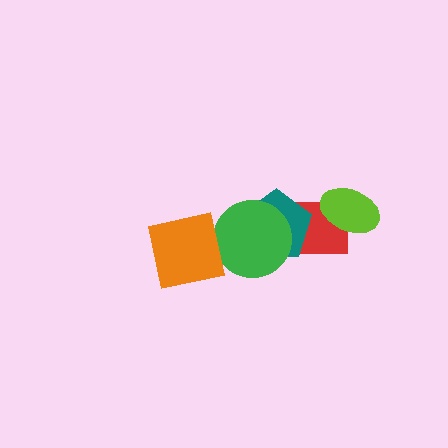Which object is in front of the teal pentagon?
The green circle is in front of the teal pentagon.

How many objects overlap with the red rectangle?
3 objects overlap with the red rectangle.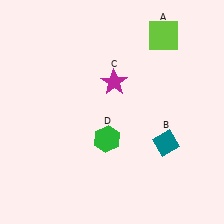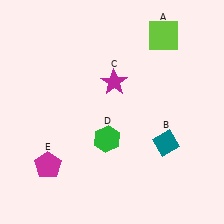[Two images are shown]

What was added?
A magenta pentagon (E) was added in Image 2.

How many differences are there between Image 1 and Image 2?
There is 1 difference between the two images.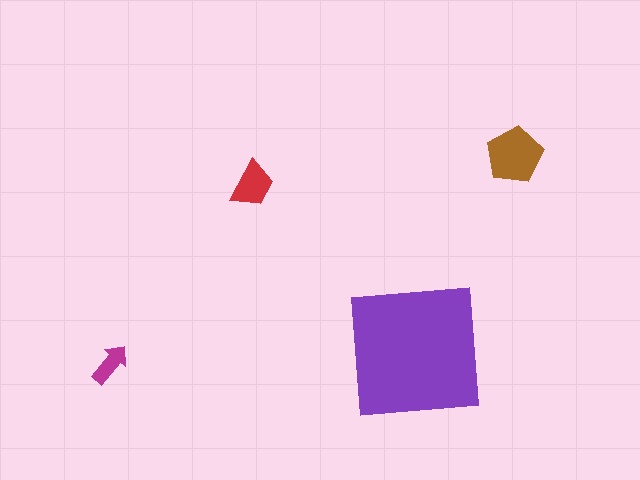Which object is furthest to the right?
The brown pentagon is rightmost.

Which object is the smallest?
The magenta arrow.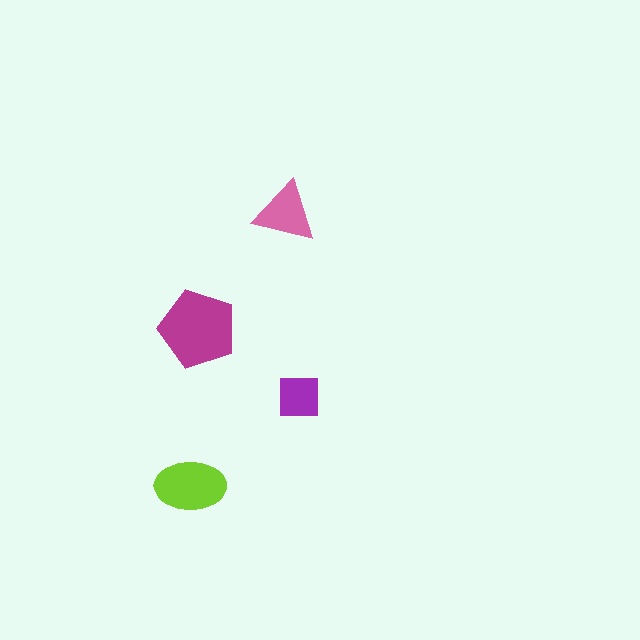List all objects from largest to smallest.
The magenta pentagon, the lime ellipse, the pink triangle, the purple square.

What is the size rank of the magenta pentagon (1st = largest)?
1st.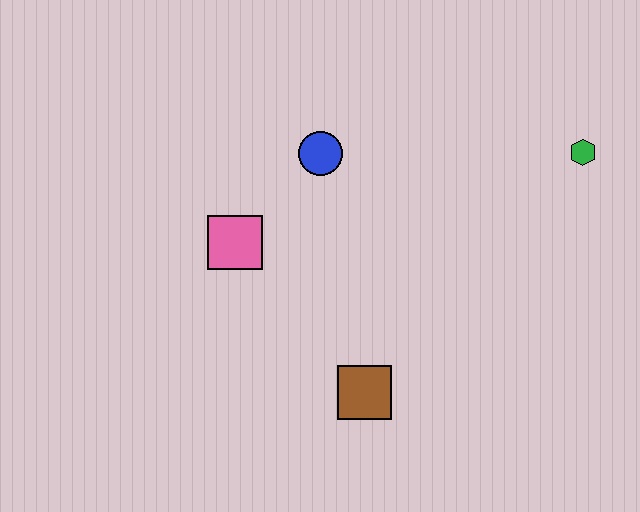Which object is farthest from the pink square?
The green hexagon is farthest from the pink square.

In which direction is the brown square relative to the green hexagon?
The brown square is below the green hexagon.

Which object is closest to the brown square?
The pink square is closest to the brown square.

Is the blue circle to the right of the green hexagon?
No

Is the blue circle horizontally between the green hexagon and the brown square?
No